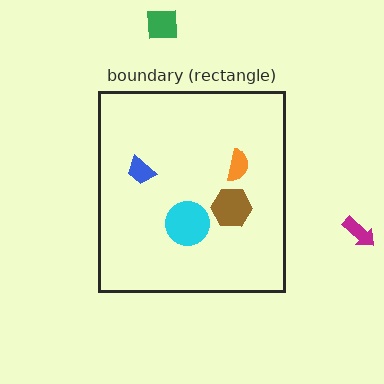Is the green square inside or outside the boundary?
Outside.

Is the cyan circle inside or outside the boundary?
Inside.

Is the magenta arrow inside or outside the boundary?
Outside.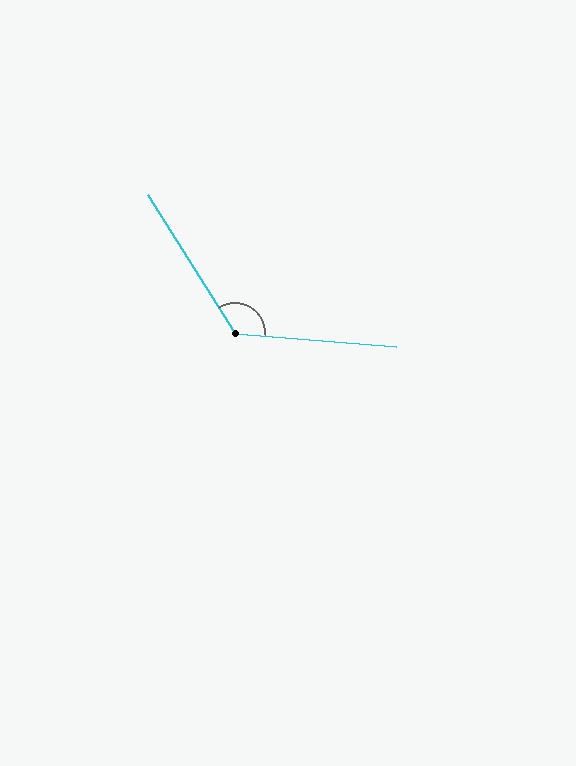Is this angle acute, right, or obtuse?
It is obtuse.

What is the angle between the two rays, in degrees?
Approximately 127 degrees.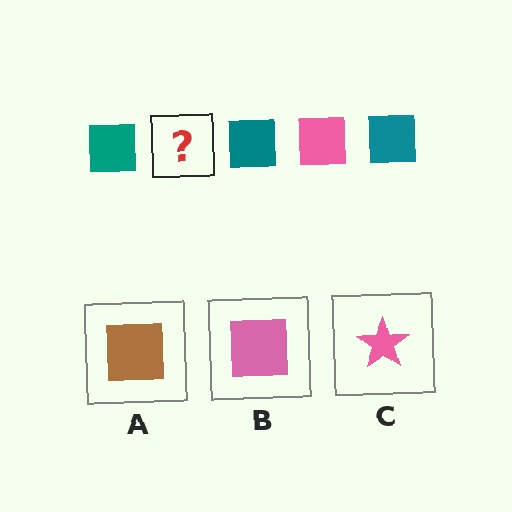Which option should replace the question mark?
Option B.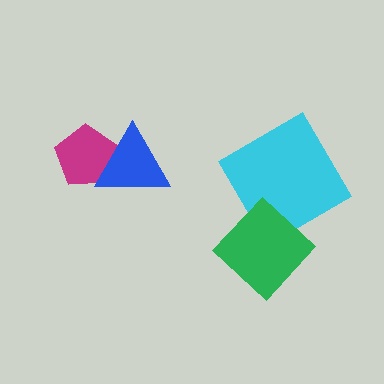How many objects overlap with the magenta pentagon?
1 object overlaps with the magenta pentagon.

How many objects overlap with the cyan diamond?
1 object overlaps with the cyan diamond.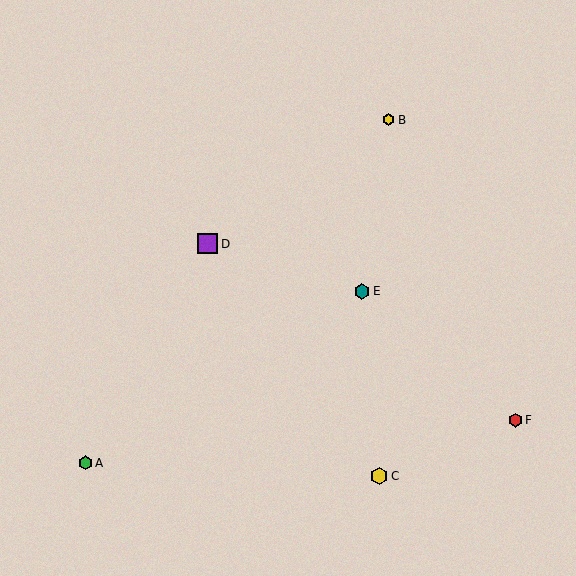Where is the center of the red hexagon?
The center of the red hexagon is at (515, 420).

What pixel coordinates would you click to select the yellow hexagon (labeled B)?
Click at (389, 120) to select the yellow hexagon B.